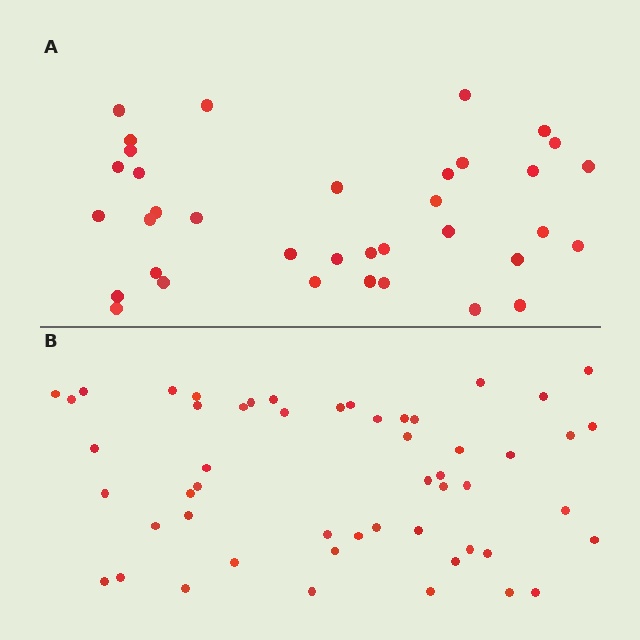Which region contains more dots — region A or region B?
Region B (the bottom region) has more dots.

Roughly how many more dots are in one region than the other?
Region B has approximately 15 more dots than region A.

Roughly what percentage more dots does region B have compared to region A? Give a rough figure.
About 45% more.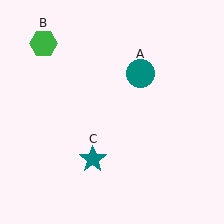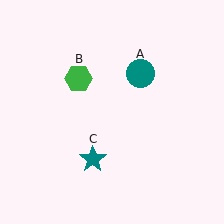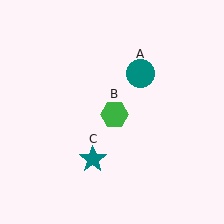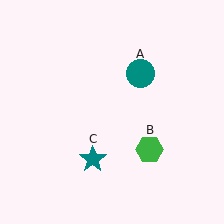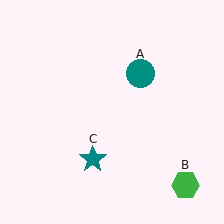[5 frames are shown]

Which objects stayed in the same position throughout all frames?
Teal circle (object A) and teal star (object C) remained stationary.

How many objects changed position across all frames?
1 object changed position: green hexagon (object B).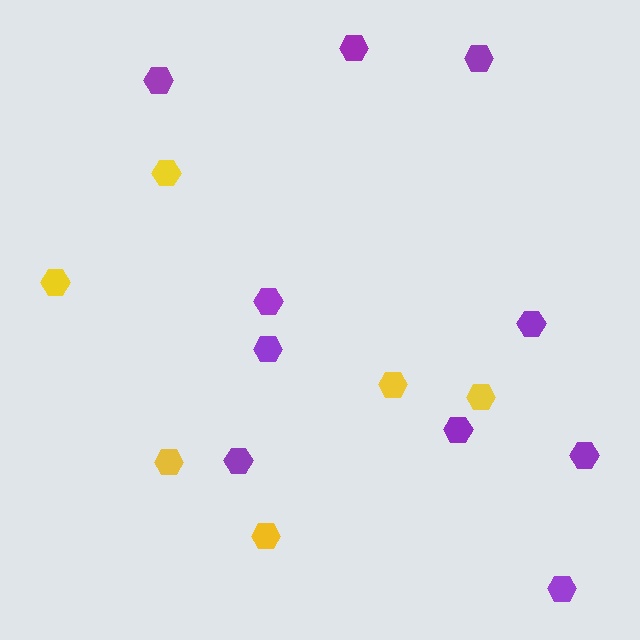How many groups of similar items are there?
There are 2 groups: one group of yellow hexagons (6) and one group of purple hexagons (10).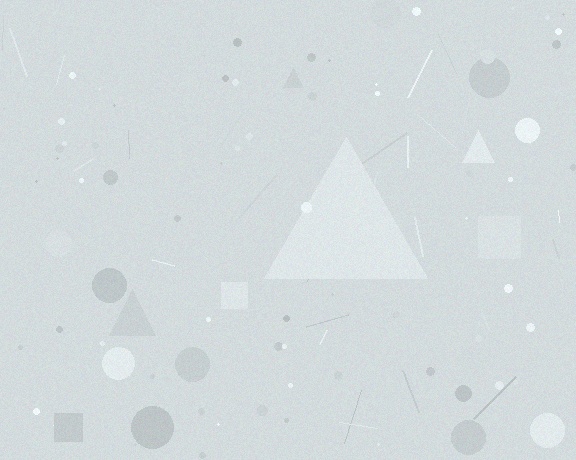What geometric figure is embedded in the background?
A triangle is embedded in the background.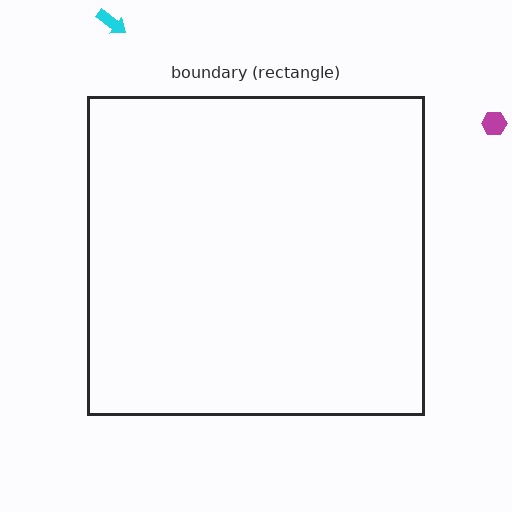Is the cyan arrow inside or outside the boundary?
Outside.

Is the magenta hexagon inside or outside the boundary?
Outside.